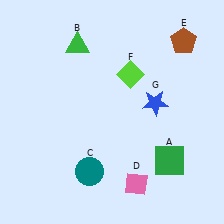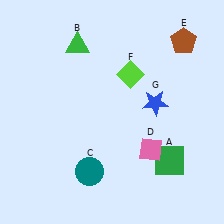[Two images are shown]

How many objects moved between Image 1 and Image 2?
1 object moved between the two images.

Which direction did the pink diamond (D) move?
The pink diamond (D) moved up.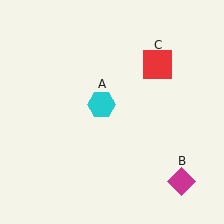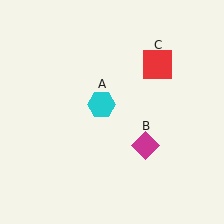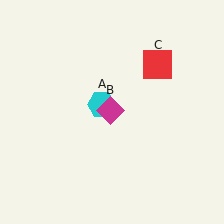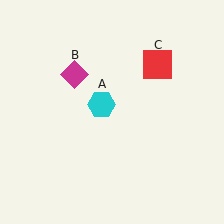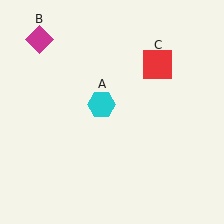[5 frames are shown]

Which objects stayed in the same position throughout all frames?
Cyan hexagon (object A) and red square (object C) remained stationary.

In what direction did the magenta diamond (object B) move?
The magenta diamond (object B) moved up and to the left.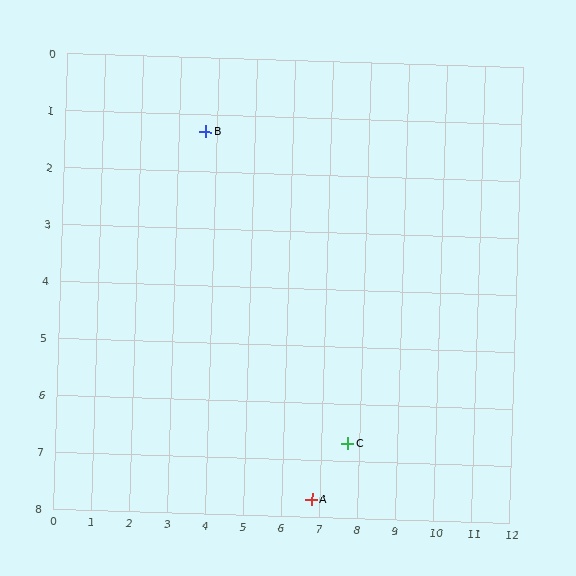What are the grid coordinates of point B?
Point B is at approximately (3.7, 1.3).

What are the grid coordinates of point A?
Point A is at approximately (6.8, 7.7).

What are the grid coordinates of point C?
Point C is at approximately (7.7, 6.7).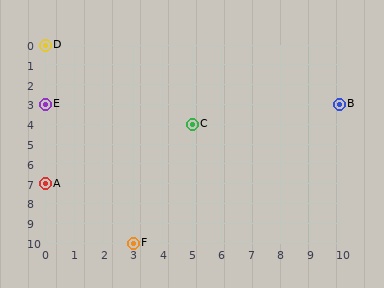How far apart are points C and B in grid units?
Points C and B are 5 columns and 1 row apart (about 5.1 grid units diagonally).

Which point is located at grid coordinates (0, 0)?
Point D is at (0, 0).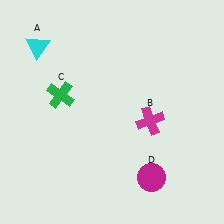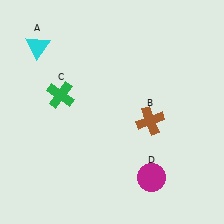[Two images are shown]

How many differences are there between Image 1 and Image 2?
There is 1 difference between the two images.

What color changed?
The cross (B) changed from magenta in Image 1 to brown in Image 2.